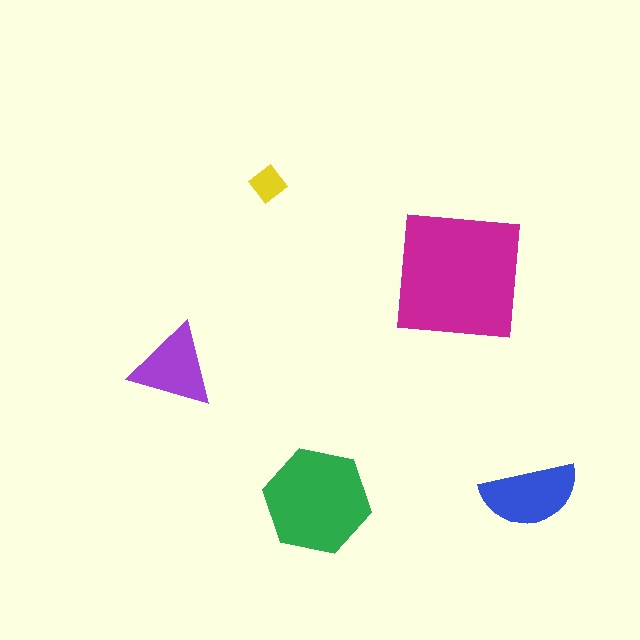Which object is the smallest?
The yellow diamond.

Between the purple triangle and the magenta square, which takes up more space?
The magenta square.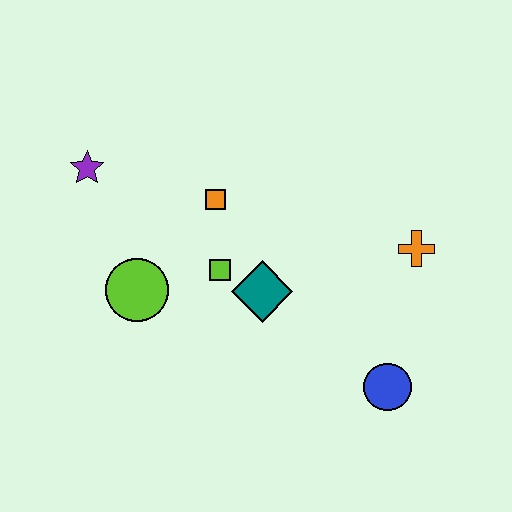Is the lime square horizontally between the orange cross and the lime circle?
Yes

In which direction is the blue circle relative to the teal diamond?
The blue circle is to the right of the teal diamond.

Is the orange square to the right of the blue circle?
No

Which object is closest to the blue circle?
The orange cross is closest to the blue circle.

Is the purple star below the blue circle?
No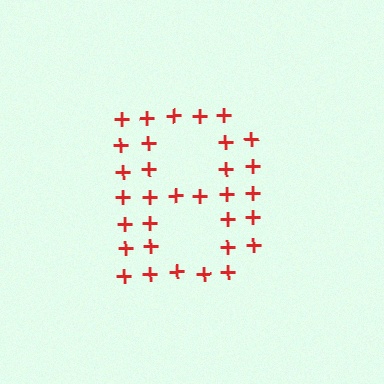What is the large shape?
The large shape is the letter B.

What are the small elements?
The small elements are plus signs.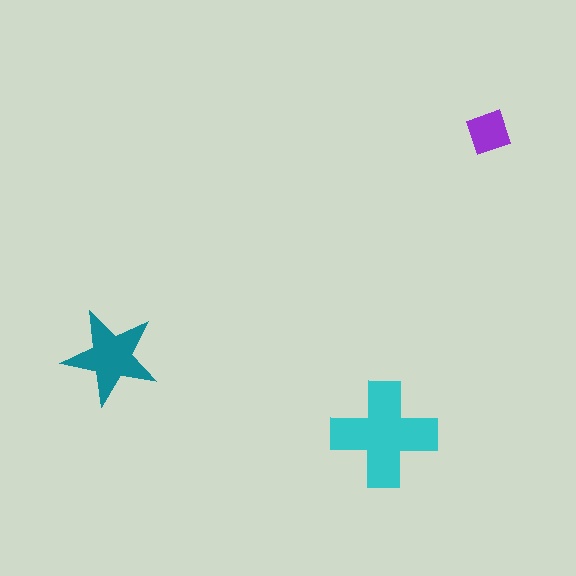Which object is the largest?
The cyan cross.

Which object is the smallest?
The purple diamond.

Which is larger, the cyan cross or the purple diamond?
The cyan cross.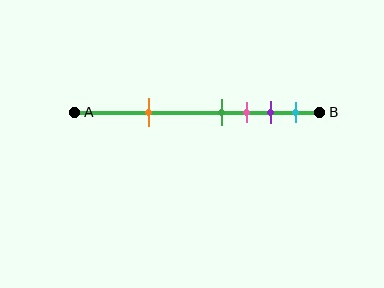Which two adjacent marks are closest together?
The green and pink marks are the closest adjacent pair.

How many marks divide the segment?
There are 5 marks dividing the segment.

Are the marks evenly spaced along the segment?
No, the marks are not evenly spaced.